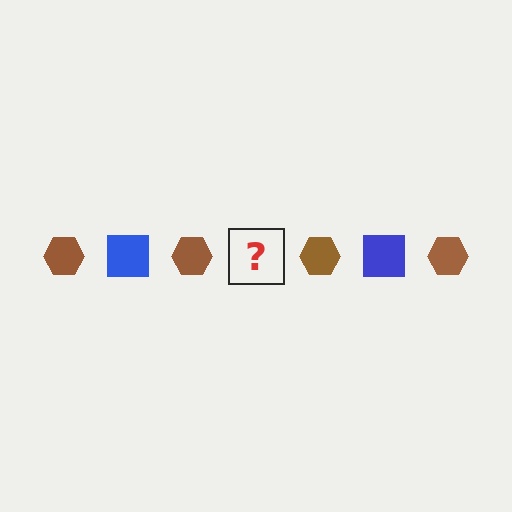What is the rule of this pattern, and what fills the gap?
The rule is that the pattern alternates between brown hexagon and blue square. The gap should be filled with a blue square.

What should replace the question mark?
The question mark should be replaced with a blue square.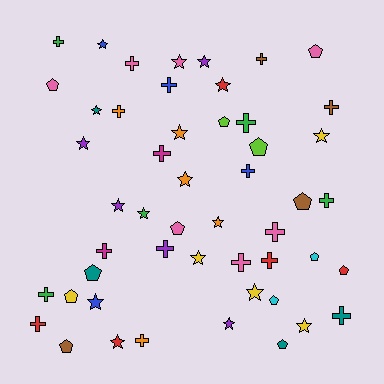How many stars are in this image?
There are 18 stars.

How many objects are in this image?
There are 50 objects.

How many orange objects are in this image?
There are 5 orange objects.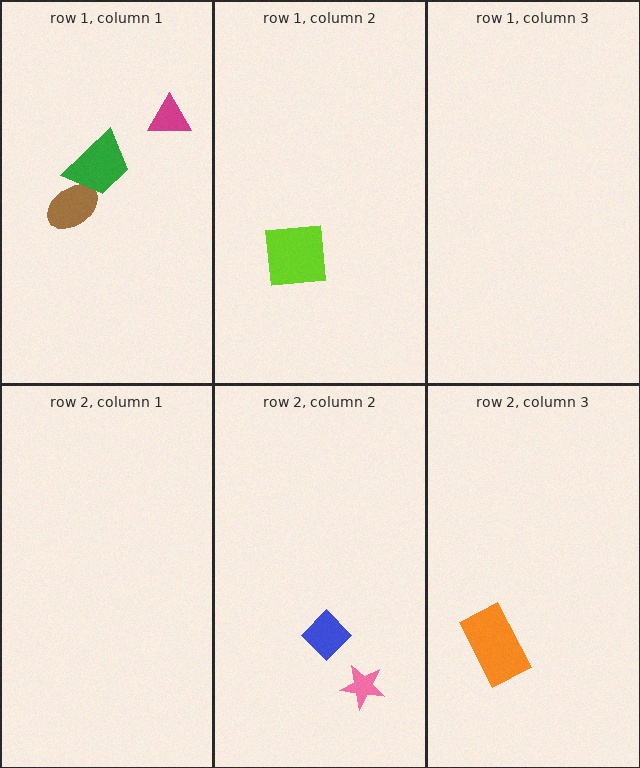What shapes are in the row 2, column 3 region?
The orange rectangle.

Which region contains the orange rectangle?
The row 2, column 3 region.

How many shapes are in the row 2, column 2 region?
2.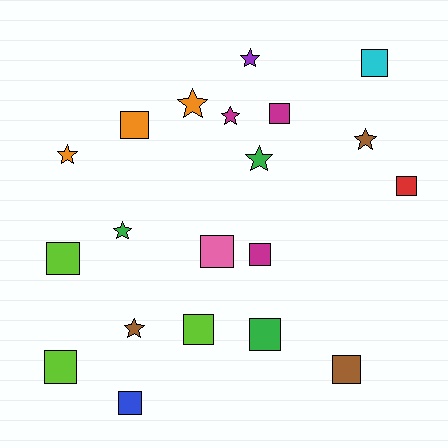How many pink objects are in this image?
There is 1 pink object.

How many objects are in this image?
There are 20 objects.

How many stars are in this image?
There are 8 stars.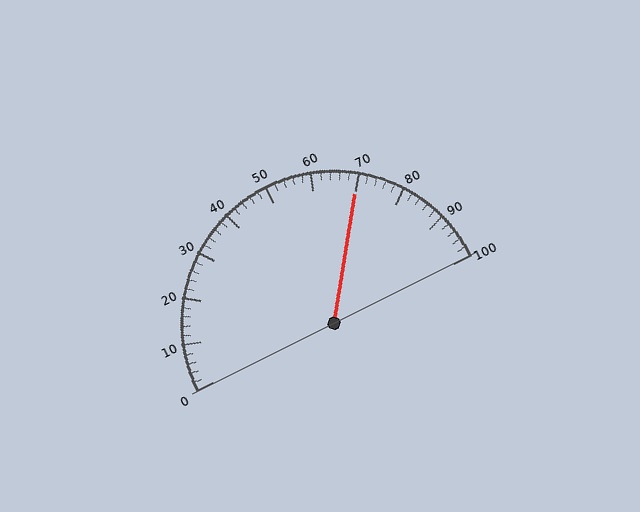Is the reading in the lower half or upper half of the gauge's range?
The reading is in the upper half of the range (0 to 100).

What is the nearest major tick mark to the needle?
The nearest major tick mark is 70.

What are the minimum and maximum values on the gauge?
The gauge ranges from 0 to 100.